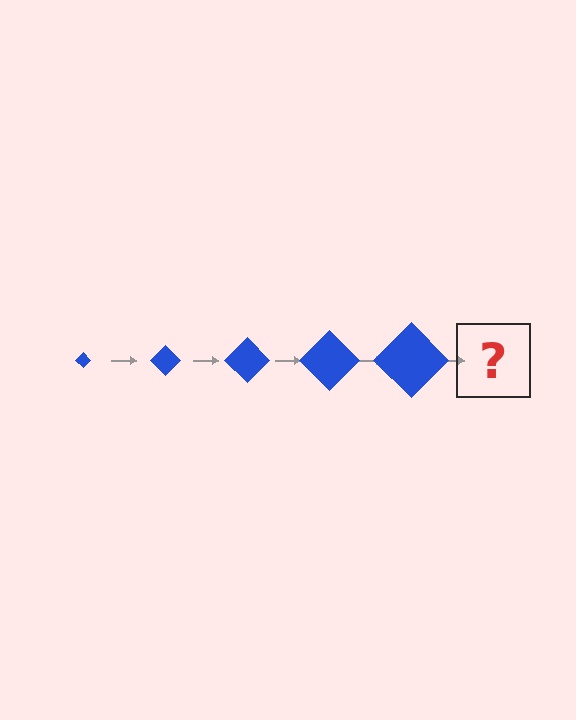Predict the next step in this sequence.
The next step is a blue diamond, larger than the previous one.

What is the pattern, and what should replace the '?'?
The pattern is that the diamond gets progressively larger each step. The '?' should be a blue diamond, larger than the previous one.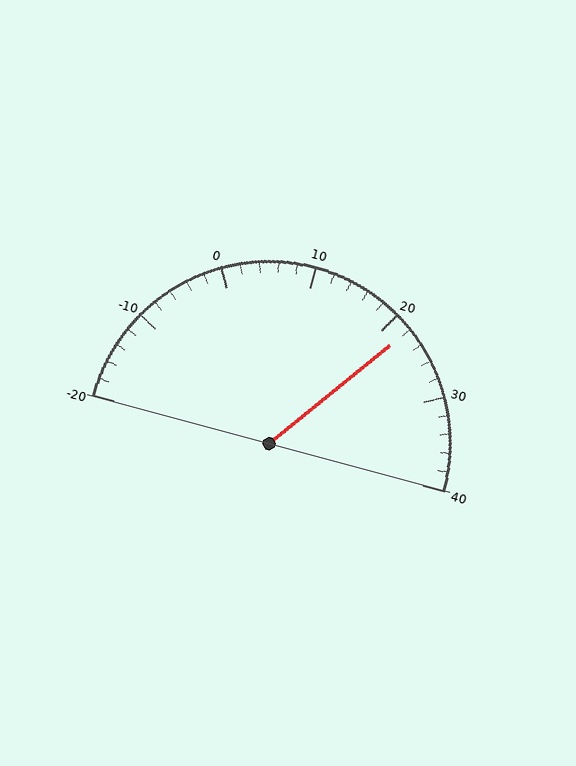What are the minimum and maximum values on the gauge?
The gauge ranges from -20 to 40.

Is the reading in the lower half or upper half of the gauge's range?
The reading is in the upper half of the range (-20 to 40).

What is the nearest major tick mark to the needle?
The nearest major tick mark is 20.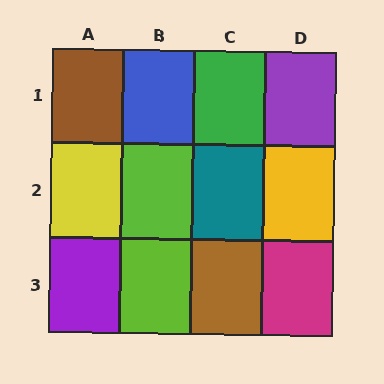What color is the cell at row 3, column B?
Lime.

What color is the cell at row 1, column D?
Purple.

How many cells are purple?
2 cells are purple.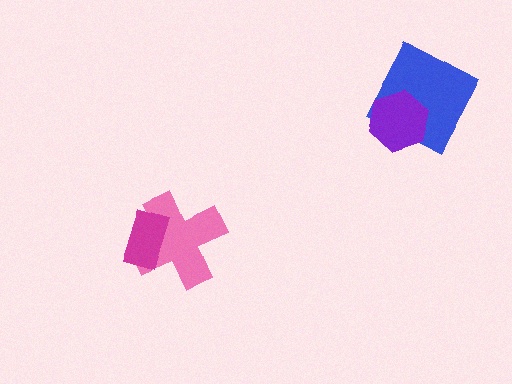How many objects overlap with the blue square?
1 object overlaps with the blue square.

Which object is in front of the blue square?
The purple hexagon is in front of the blue square.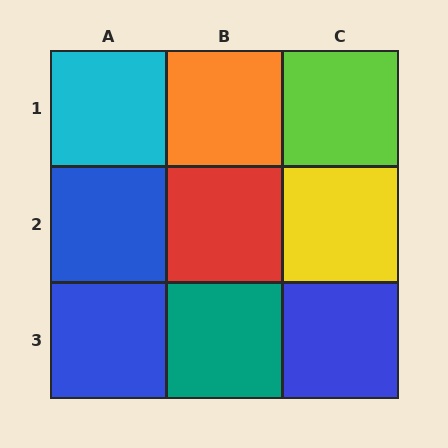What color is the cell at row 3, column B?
Teal.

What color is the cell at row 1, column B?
Orange.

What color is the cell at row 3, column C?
Blue.